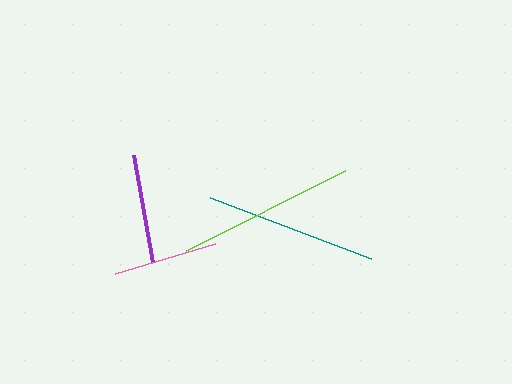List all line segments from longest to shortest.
From longest to shortest: lime, teal, purple, pink.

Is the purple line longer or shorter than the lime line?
The lime line is longer than the purple line.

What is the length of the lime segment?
The lime segment is approximately 178 pixels long.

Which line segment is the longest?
The lime line is the longest at approximately 178 pixels.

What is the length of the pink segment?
The pink segment is approximately 104 pixels long.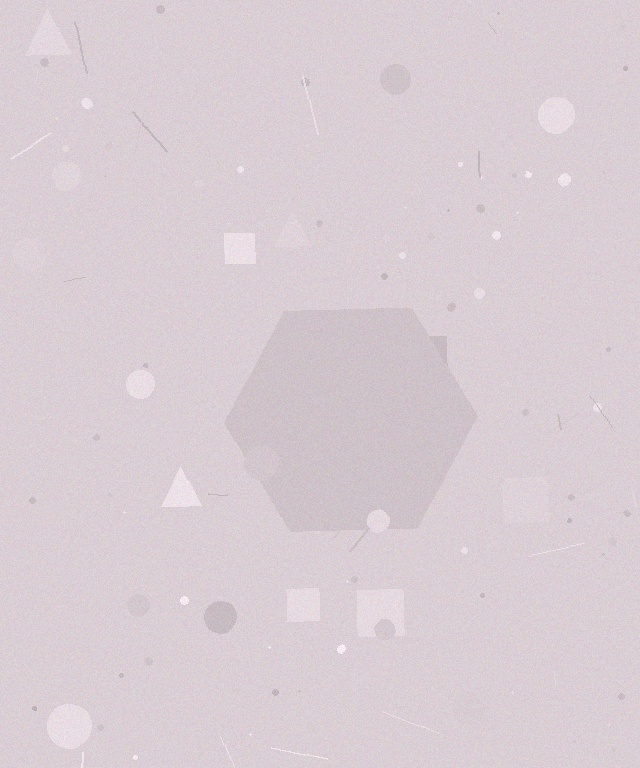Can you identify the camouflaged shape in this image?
The camouflaged shape is a hexagon.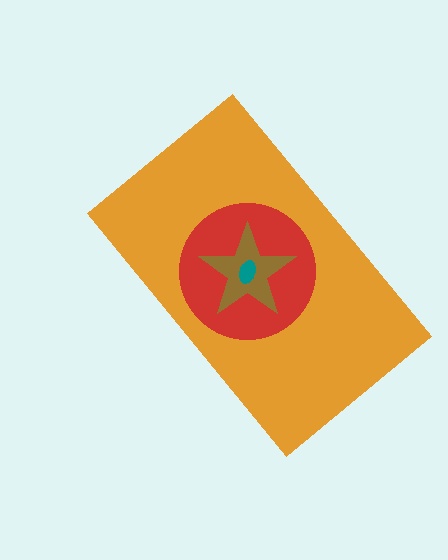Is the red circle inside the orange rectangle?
Yes.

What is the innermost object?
The teal ellipse.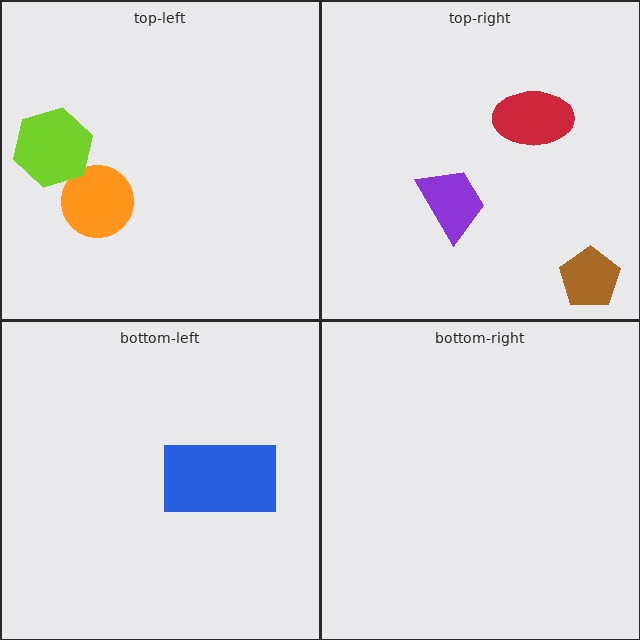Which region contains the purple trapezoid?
The top-right region.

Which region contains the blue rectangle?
The bottom-left region.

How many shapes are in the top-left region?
2.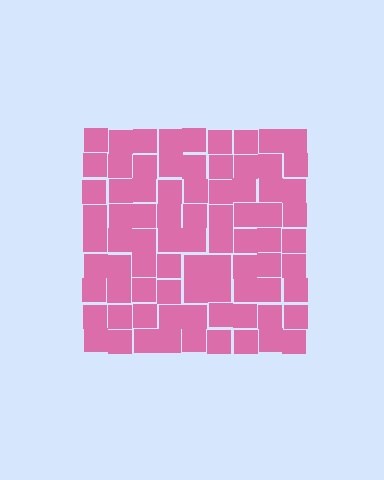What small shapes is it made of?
It is made of small squares.